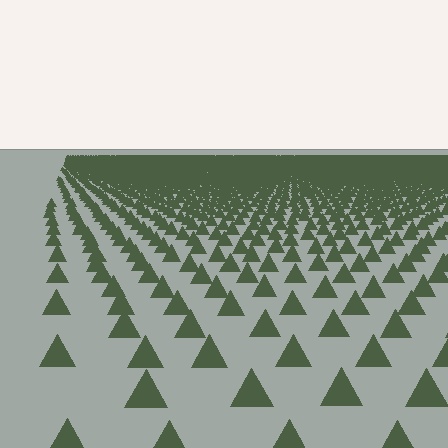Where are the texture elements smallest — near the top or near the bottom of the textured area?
Near the top.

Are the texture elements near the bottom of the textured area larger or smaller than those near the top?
Larger. Near the bottom, elements are closer to the viewer and appear at a bigger on-screen size.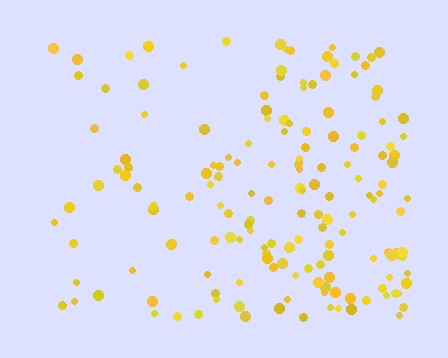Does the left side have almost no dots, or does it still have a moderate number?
Still a moderate number, just noticeably fewer than the right.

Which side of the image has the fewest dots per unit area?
The left.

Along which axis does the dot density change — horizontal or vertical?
Horizontal.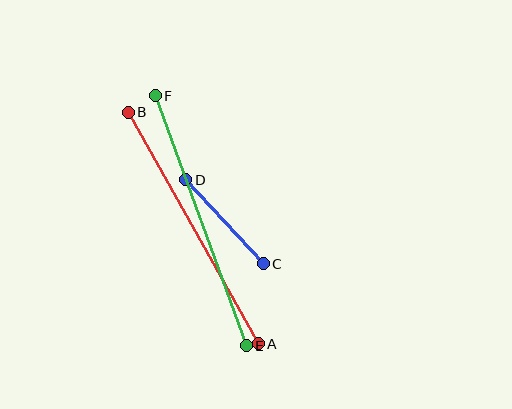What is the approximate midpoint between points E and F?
The midpoint is at approximately (201, 221) pixels.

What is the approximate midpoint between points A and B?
The midpoint is at approximately (193, 228) pixels.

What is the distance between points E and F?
The distance is approximately 266 pixels.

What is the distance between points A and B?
The distance is approximately 265 pixels.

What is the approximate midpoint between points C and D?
The midpoint is at approximately (224, 222) pixels.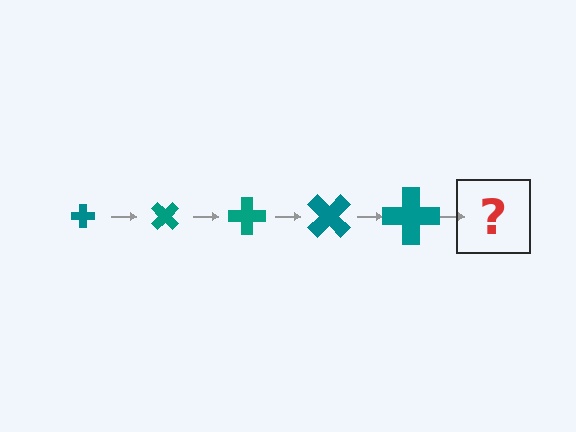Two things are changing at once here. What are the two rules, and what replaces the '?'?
The two rules are that the cross grows larger each step and it rotates 45 degrees each step. The '?' should be a cross, larger than the previous one and rotated 225 degrees from the start.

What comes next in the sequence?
The next element should be a cross, larger than the previous one and rotated 225 degrees from the start.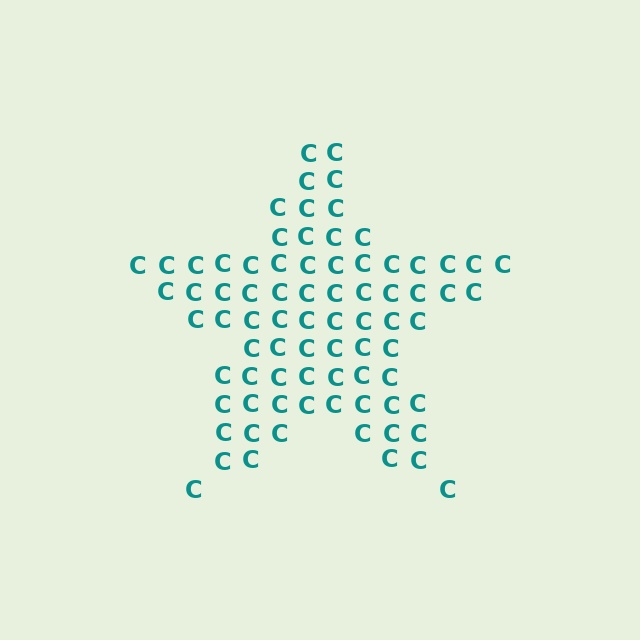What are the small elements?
The small elements are letter C's.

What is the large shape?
The large shape is a star.